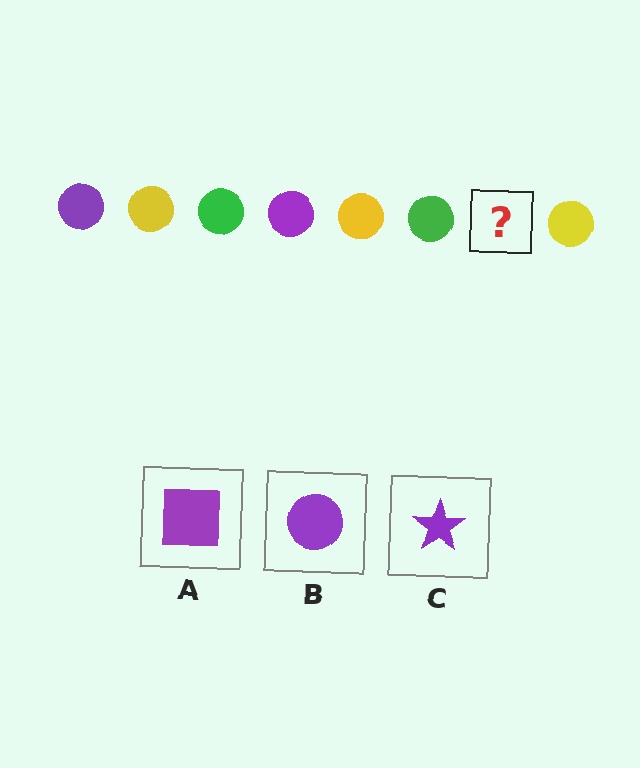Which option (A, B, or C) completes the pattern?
B.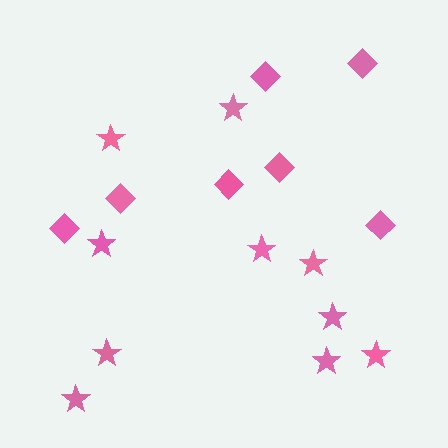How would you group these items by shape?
There are 2 groups: one group of diamonds (7) and one group of stars (10).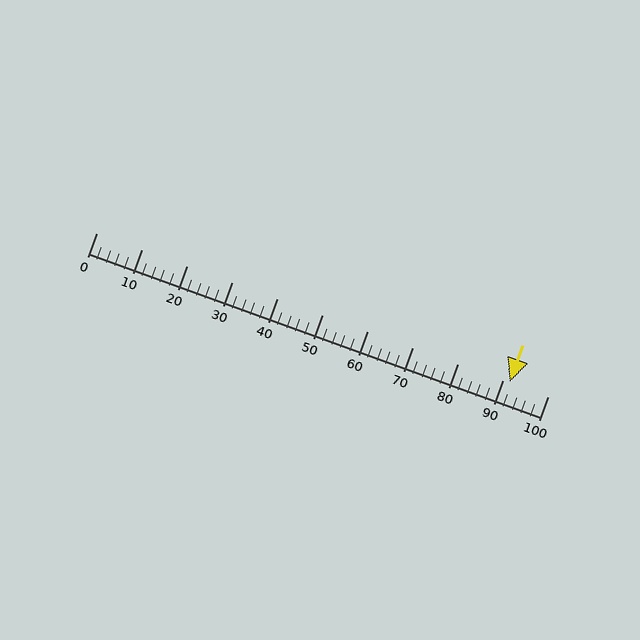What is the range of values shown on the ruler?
The ruler shows values from 0 to 100.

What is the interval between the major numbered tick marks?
The major tick marks are spaced 10 units apart.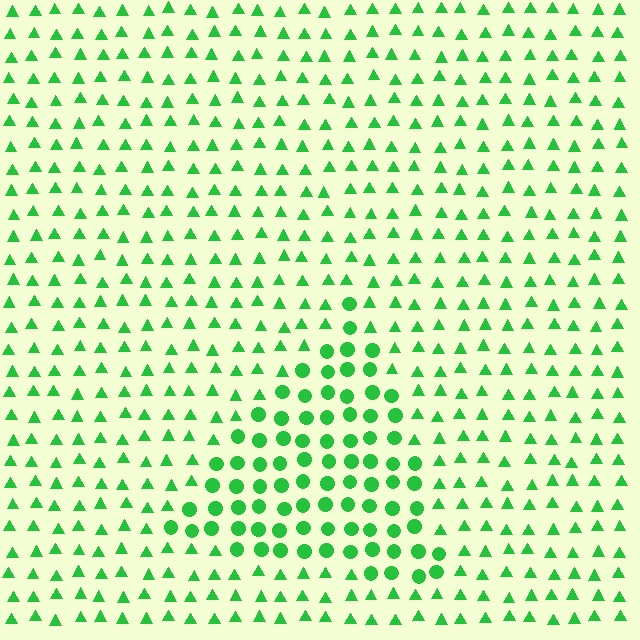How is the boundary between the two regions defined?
The boundary is defined by a change in element shape: circles inside vs. triangles outside. All elements share the same color and spacing.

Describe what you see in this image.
The image is filled with small green elements arranged in a uniform grid. A triangle-shaped region contains circles, while the surrounding area contains triangles. The boundary is defined purely by the change in element shape.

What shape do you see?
I see a triangle.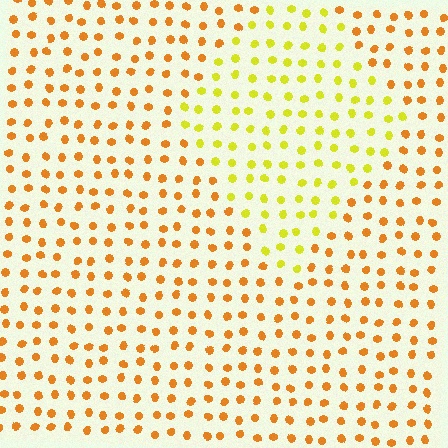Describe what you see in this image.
The image is filled with small orange elements in a uniform arrangement. A diamond-shaped region is visible where the elements are tinted to a slightly different hue, forming a subtle color boundary.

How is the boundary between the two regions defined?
The boundary is defined purely by a slight shift in hue (about 35 degrees). Spacing, size, and orientation are identical on both sides.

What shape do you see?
I see a diamond.